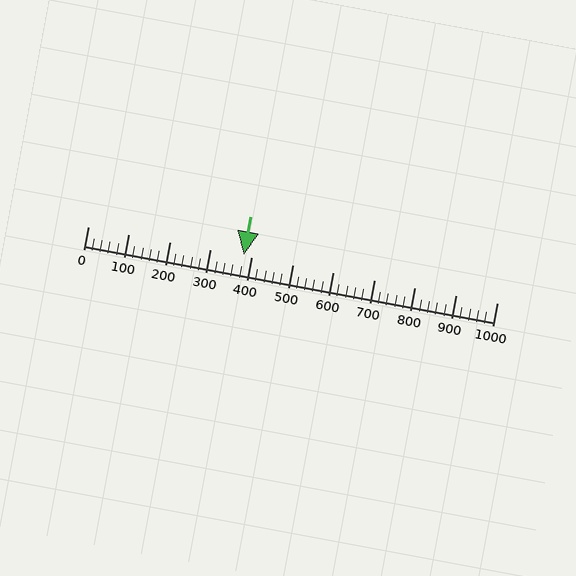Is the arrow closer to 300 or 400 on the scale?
The arrow is closer to 400.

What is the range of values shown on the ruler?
The ruler shows values from 0 to 1000.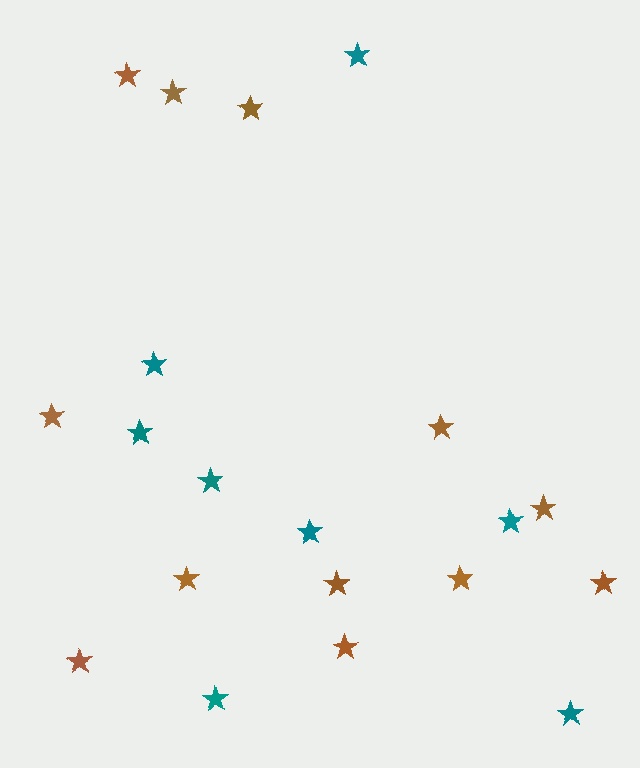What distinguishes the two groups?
There are 2 groups: one group of teal stars (8) and one group of brown stars (12).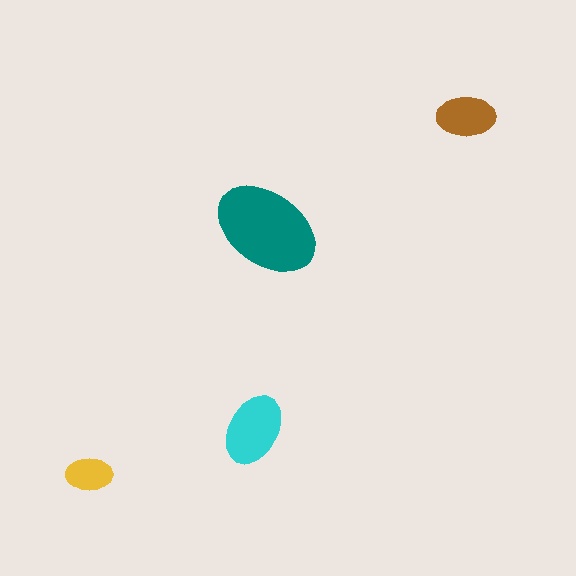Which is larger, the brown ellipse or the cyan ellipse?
The cyan one.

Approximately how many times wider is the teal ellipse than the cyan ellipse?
About 1.5 times wider.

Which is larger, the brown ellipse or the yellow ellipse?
The brown one.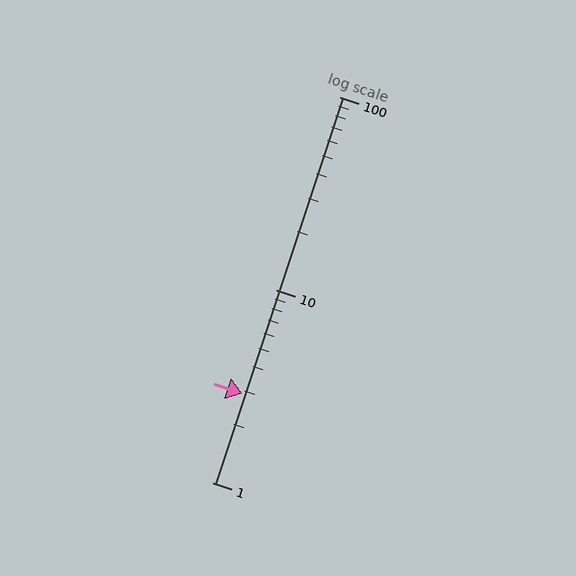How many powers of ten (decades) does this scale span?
The scale spans 2 decades, from 1 to 100.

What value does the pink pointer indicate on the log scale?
The pointer indicates approximately 2.9.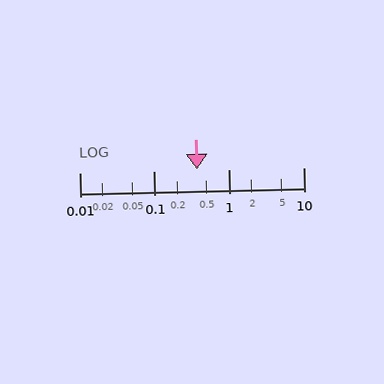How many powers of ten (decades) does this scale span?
The scale spans 3 decades, from 0.01 to 10.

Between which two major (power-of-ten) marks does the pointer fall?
The pointer is between 0.1 and 1.